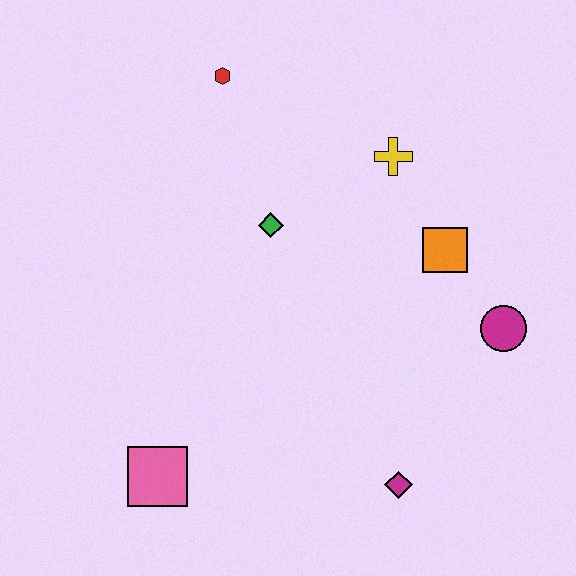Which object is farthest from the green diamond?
The magenta diamond is farthest from the green diamond.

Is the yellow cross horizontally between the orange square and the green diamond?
Yes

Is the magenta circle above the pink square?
Yes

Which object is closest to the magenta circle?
The orange square is closest to the magenta circle.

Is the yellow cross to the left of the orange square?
Yes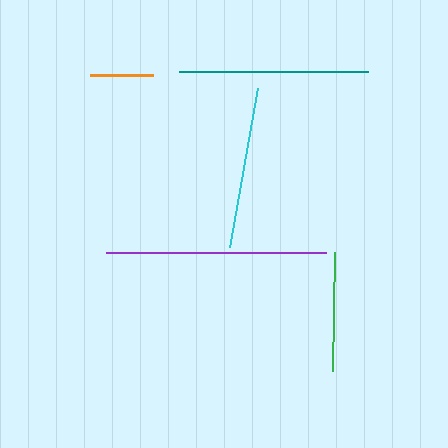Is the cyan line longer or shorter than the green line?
The cyan line is longer than the green line.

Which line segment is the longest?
The purple line is the longest at approximately 221 pixels.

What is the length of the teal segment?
The teal segment is approximately 189 pixels long.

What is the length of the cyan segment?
The cyan segment is approximately 161 pixels long.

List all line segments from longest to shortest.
From longest to shortest: purple, teal, cyan, green, orange.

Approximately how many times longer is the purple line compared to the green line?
The purple line is approximately 1.8 times the length of the green line.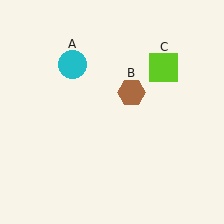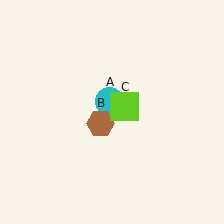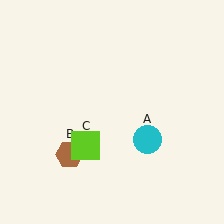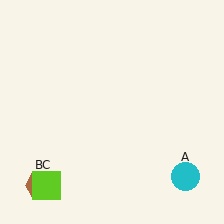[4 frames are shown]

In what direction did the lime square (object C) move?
The lime square (object C) moved down and to the left.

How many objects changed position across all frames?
3 objects changed position: cyan circle (object A), brown hexagon (object B), lime square (object C).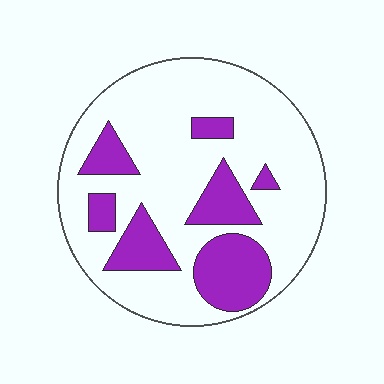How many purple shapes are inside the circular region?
7.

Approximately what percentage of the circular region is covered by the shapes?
Approximately 25%.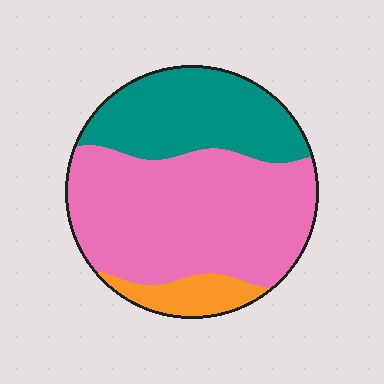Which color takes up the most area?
Pink, at roughly 60%.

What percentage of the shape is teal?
Teal covers roughly 30% of the shape.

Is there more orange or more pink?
Pink.